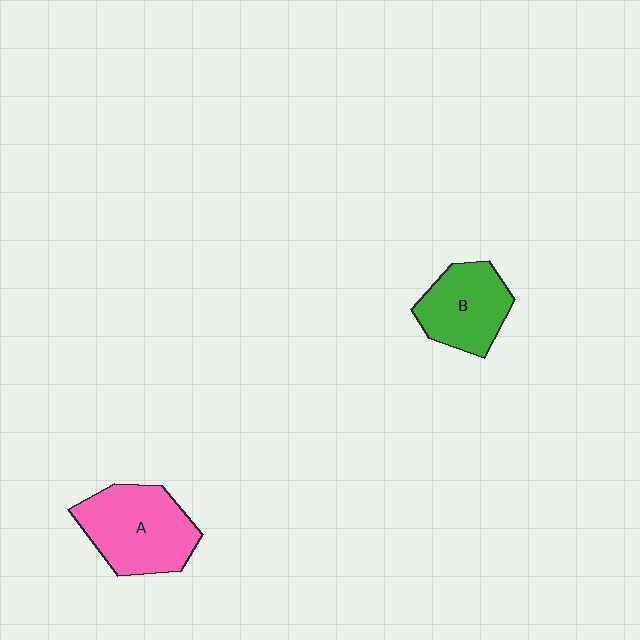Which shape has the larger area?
Shape A (pink).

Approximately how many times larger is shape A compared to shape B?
Approximately 1.3 times.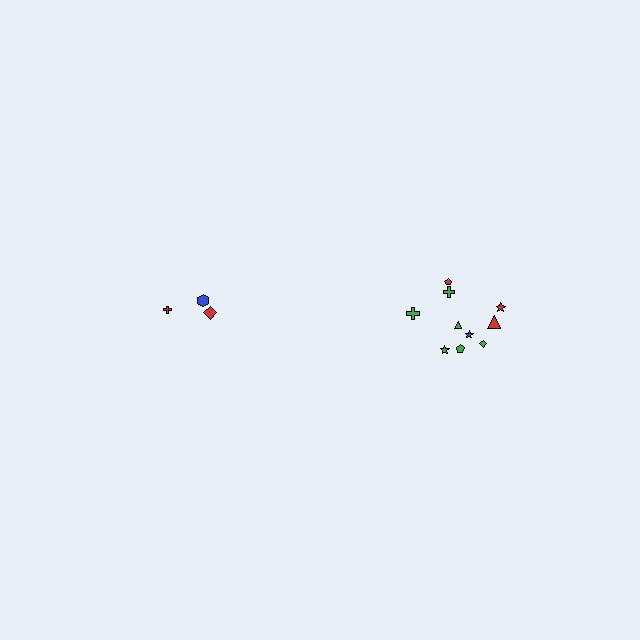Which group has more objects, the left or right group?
The right group.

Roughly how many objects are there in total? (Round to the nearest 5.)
Roughly 15 objects in total.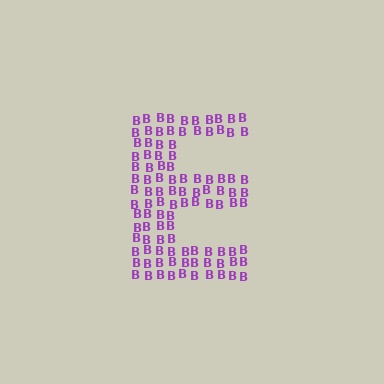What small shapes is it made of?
It is made of small letter B's.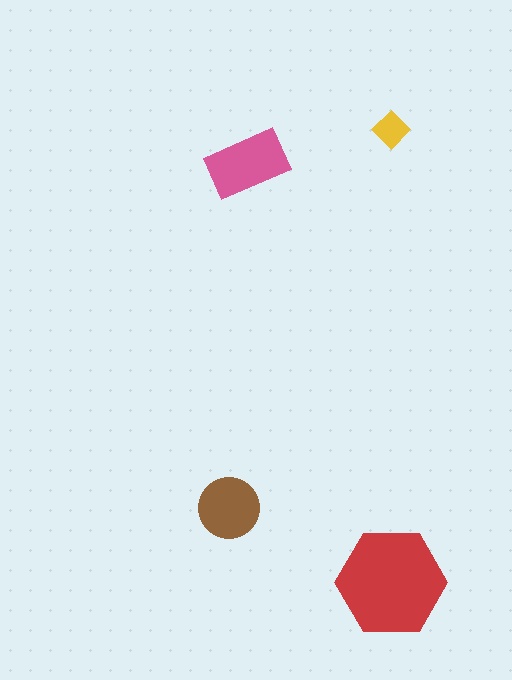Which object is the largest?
The red hexagon.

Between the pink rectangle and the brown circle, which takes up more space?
The pink rectangle.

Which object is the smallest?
The yellow diamond.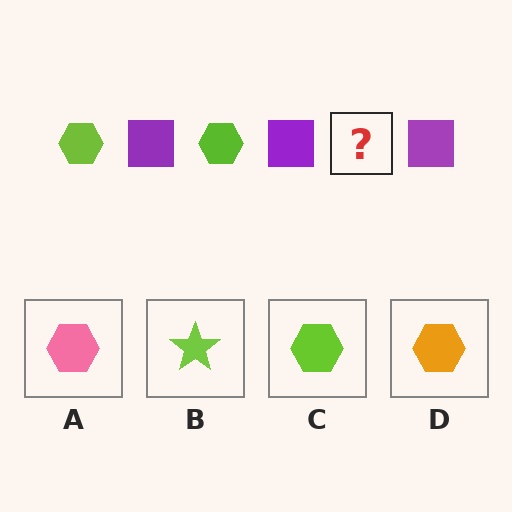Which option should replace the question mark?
Option C.